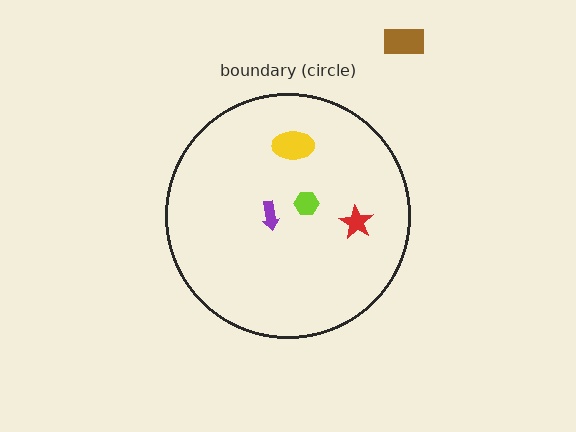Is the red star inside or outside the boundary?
Inside.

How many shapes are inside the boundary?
4 inside, 1 outside.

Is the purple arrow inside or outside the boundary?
Inside.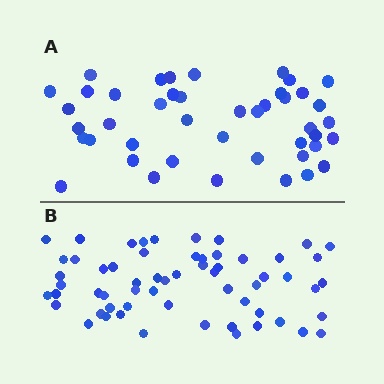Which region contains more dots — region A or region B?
Region B (the bottom region) has more dots.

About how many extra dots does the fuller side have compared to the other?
Region B has approximately 15 more dots than region A.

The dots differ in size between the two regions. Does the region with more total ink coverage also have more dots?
No. Region A has more total ink coverage because its dots are larger, but region B actually contains more individual dots. Total area can be misleading — the number of items is what matters here.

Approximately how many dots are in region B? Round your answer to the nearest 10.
About 60 dots.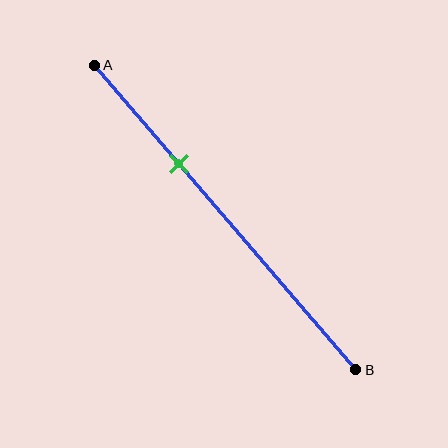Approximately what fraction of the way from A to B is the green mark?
The green mark is approximately 30% of the way from A to B.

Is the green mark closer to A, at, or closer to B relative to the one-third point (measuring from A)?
The green mark is approximately at the one-third point of segment AB.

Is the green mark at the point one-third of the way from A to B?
Yes, the mark is approximately at the one-third point.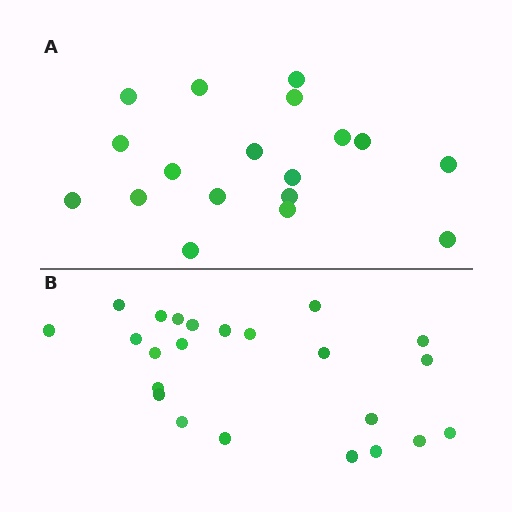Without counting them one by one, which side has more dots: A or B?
Region B (the bottom region) has more dots.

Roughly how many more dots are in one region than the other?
Region B has about 5 more dots than region A.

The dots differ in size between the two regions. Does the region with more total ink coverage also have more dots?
No. Region A has more total ink coverage because its dots are larger, but region B actually contains more individual dots. Total area can be misleading — the number of items is what matters here.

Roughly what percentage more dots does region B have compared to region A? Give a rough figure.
About 30% more.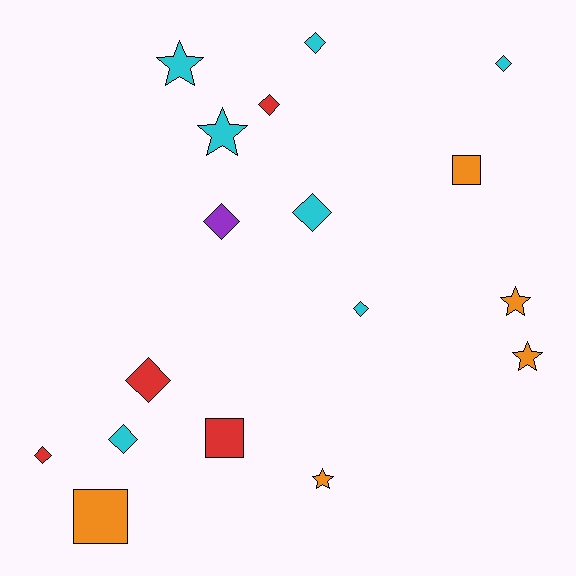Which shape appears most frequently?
Diamond, with 9 objects.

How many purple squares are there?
There are no purple squares.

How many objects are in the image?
There are 17 objects.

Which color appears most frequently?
Cyan, with 7 objects.